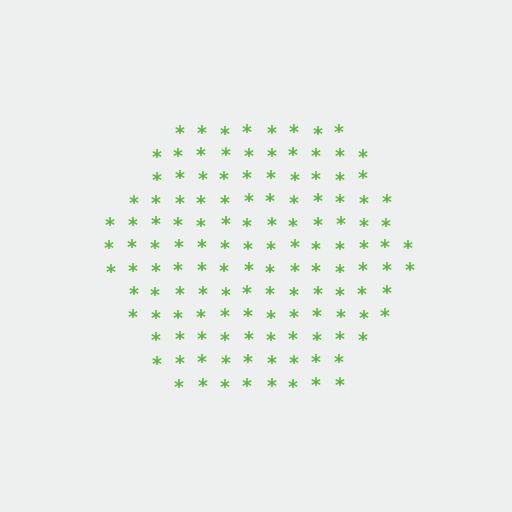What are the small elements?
The small elements are asterisks.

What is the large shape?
The large shape is a hexagon.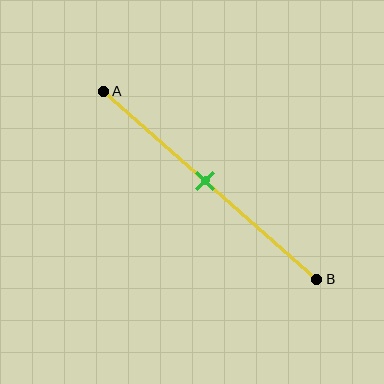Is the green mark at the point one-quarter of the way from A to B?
No, the mark is at about 50% from A, not at the 25% one-quarter point.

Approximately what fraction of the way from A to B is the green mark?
The green mark is approximately 50% of the way from A to B.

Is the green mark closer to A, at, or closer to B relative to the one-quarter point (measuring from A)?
The green mark is closer to point B than the one-quarter point of segment AB.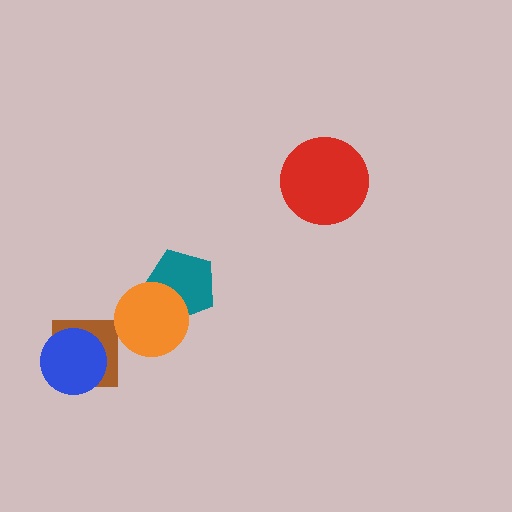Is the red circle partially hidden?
No, no other shape covers it.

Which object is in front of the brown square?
The blue circle is in front of the brown square.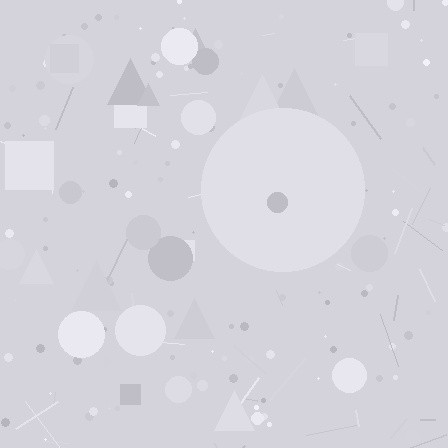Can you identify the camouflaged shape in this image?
The camouflaged shape is a circle.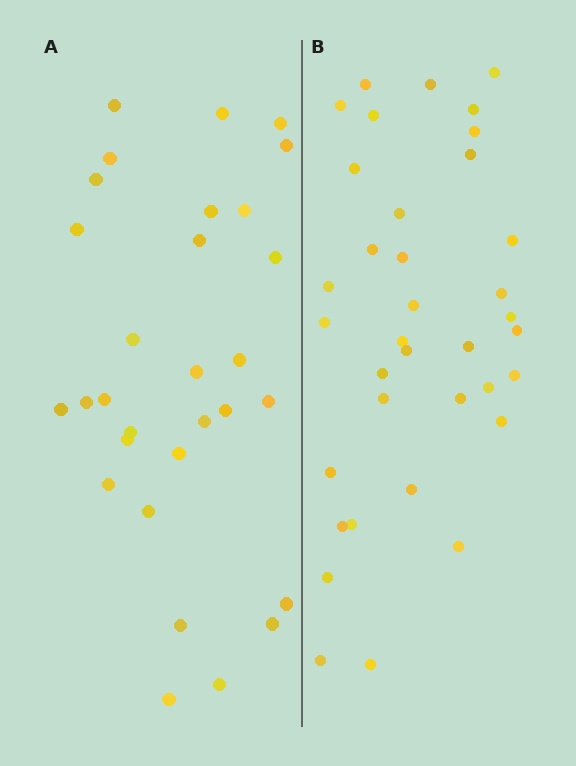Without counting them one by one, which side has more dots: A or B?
Region B (the right region) has more dots.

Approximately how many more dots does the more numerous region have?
Region B has about 6 more dots than region A.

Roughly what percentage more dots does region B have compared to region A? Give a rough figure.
About 20% more.